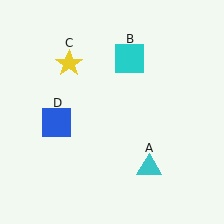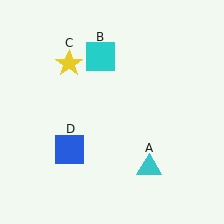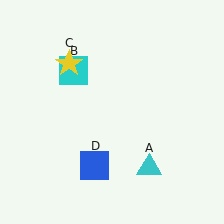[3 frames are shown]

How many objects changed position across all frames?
2 objects changed position: cyan square (object B), blue square (object D).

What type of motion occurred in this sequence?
The cyan square (object B), blue square (object D) rotated counterclockwise around the center of the scene.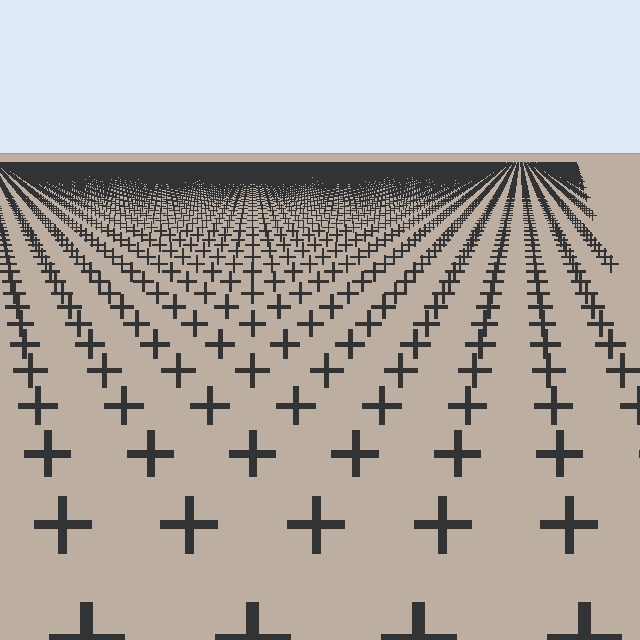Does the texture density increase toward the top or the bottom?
Density increases toward the top.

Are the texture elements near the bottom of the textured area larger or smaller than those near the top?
Larger. Near the bottom, elements are closer to the viewer and appear at a bigger on-screen size.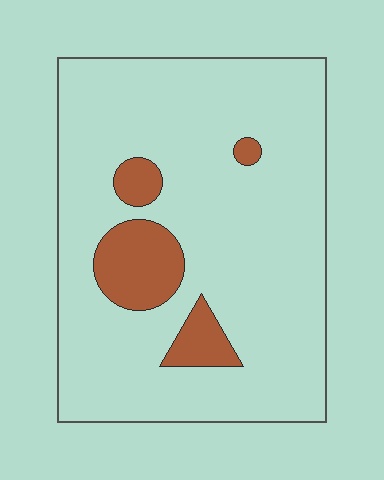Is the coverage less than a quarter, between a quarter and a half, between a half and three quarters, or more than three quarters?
Less than a quarter.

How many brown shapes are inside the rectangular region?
4.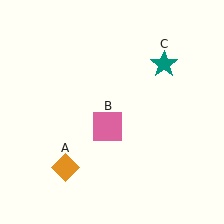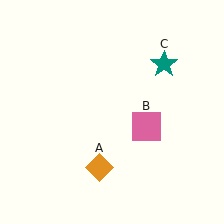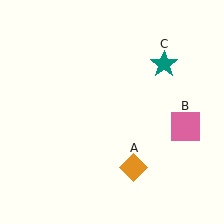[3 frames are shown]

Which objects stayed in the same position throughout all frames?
Teal star (object C) remained stationary.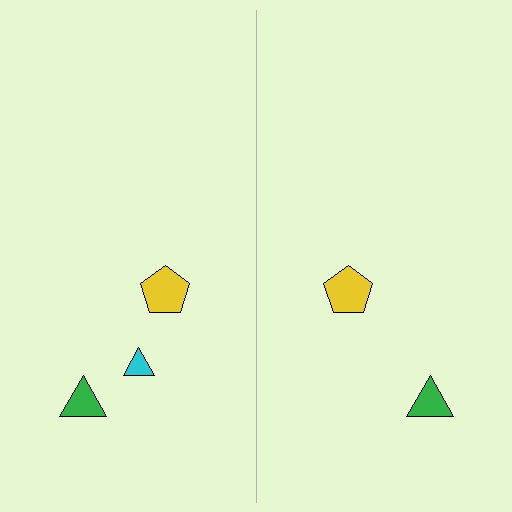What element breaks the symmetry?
A cyan triangle is missing from the right side.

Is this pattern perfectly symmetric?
No, the pattern is not perfectly symmetric. A cyan triangle is missing from the right side.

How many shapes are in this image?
There are 5 shapes in this image.